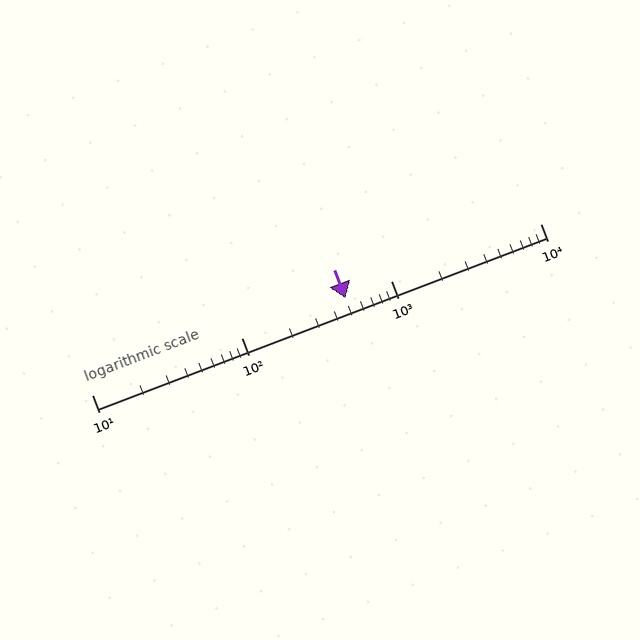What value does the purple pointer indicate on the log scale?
The pointer indicates approximately 500.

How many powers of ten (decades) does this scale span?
The scale spans 3 decades, from 10 to 10000.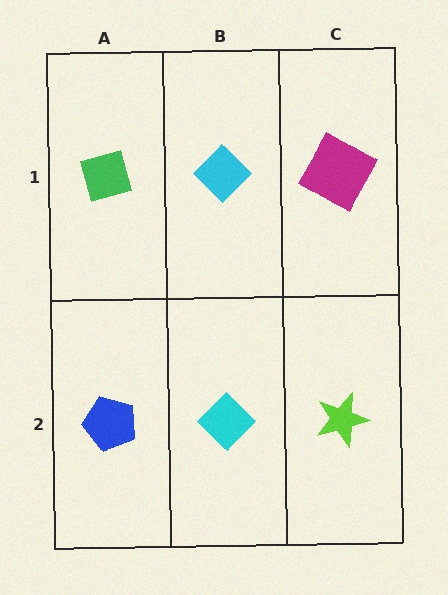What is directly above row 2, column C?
A magenta square.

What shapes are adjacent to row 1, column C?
A lime star (row 2, column C), a cyan diamond (row 1, column B).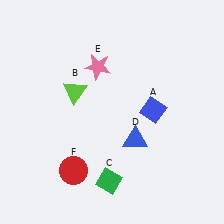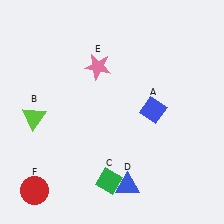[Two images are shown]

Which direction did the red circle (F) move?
The red circle (F) moved left.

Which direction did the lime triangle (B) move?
The lime triangle (B) moved left.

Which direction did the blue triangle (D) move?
The blue triangle (D) moved down.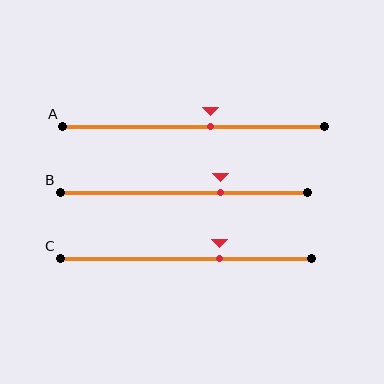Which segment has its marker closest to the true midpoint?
Segment A has its marker closest to the true midpoint.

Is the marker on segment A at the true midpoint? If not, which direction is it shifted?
No, the marker on segment A is shifted to the right by about 7% of the segment length.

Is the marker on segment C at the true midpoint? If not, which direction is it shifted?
No, the marker on segment C is shifted to the right by about 13% of the segment length.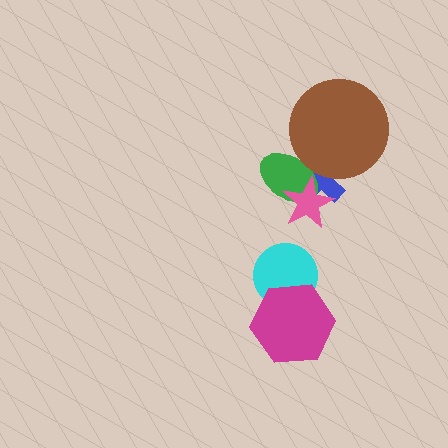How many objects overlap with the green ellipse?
3 objects overlap with the green ellipse.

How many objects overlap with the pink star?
2 objects overlap with the pink star.